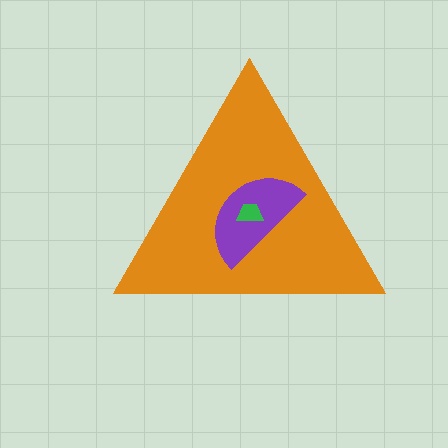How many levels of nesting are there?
3.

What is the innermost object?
The green trapezoid.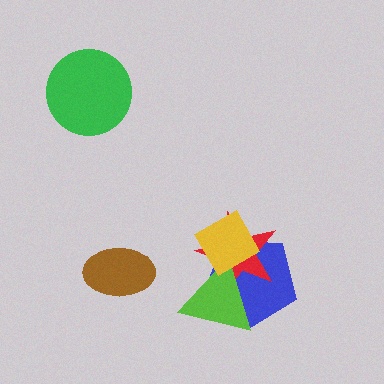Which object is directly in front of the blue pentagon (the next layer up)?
The red star is directly in front of the blue pentagon.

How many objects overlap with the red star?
3 objects overlap with the red star.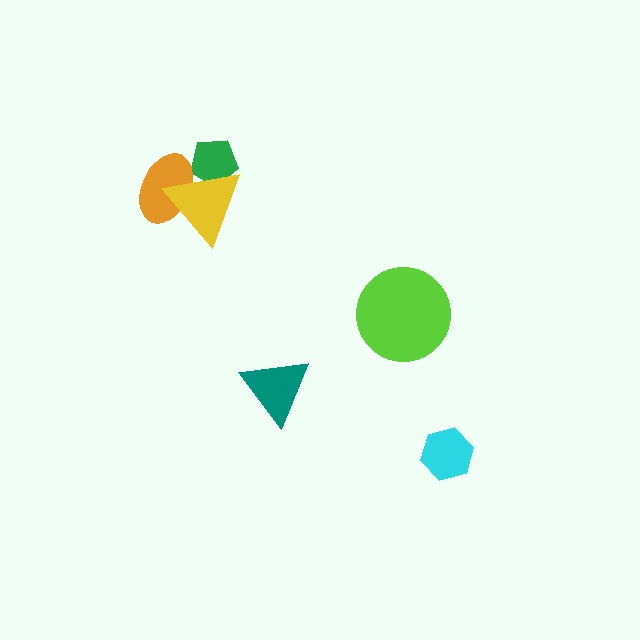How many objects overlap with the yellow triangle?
2 objects overlap with the yellow triangle.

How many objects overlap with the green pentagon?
2 objects overlap with the green pentagon.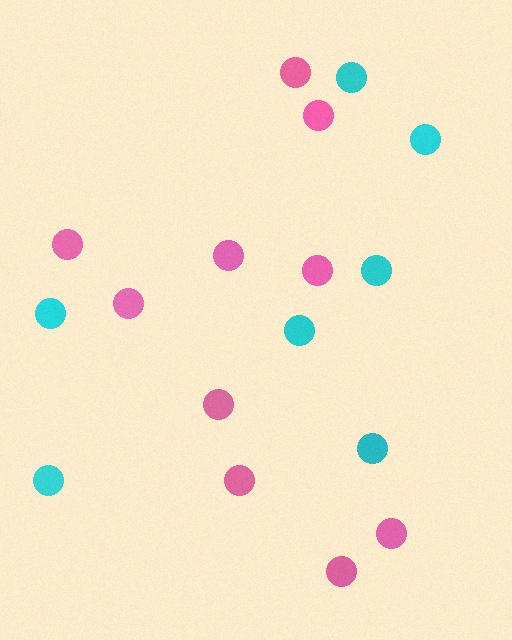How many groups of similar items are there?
There are 2 groups: one group of pink circles (10) and one group of cyan circles (7).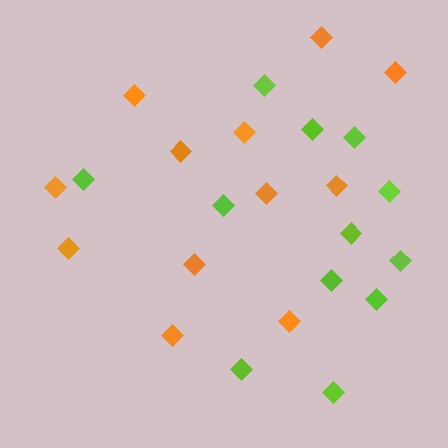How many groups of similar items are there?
There are 2 groups: one group of lime diamonds (12) and one group of orange diamonds (12).